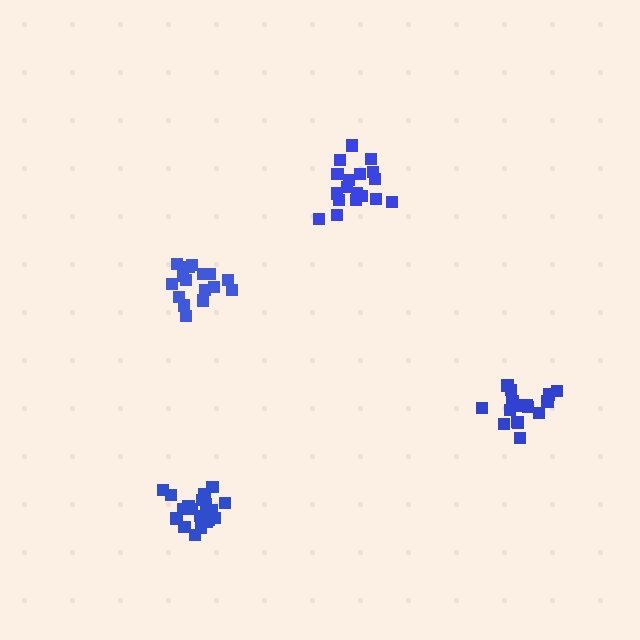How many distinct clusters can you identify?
There are 4 distinct clusters.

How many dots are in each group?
Group 1: 17 dots, Group 2: 18 dots, Group 3: 19 dots, Group 4: 18 dots (72 total).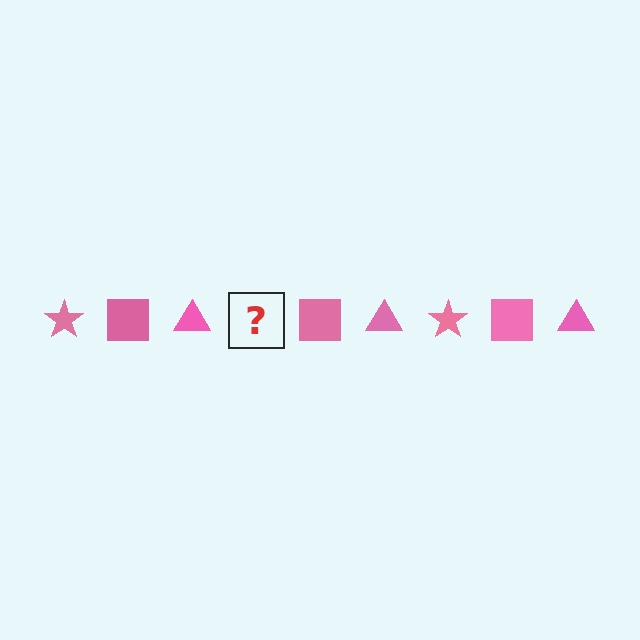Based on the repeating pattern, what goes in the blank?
The blank should be a pink star.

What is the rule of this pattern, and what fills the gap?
The rule is that the pattern cycles through star, square, triangle shapes in pink. The gap should be filled with a pink star.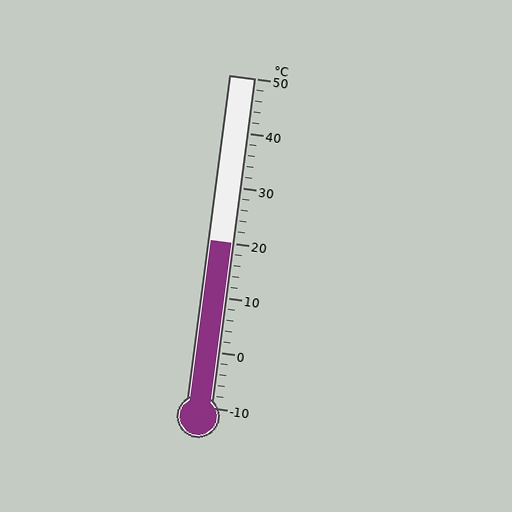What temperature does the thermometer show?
The thermometer shows approximately 20°C.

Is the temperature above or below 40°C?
The temperature is below 40°C.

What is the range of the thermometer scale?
The thermometer scale ranges from -10°C to 50°C.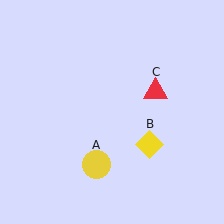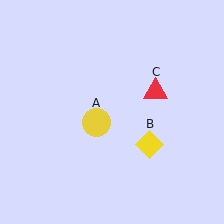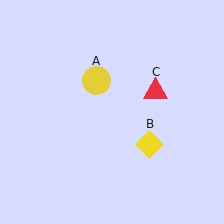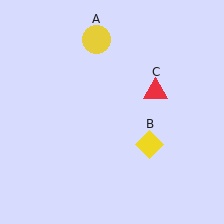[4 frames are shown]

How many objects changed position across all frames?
1 object changed position: yellow circle (object A).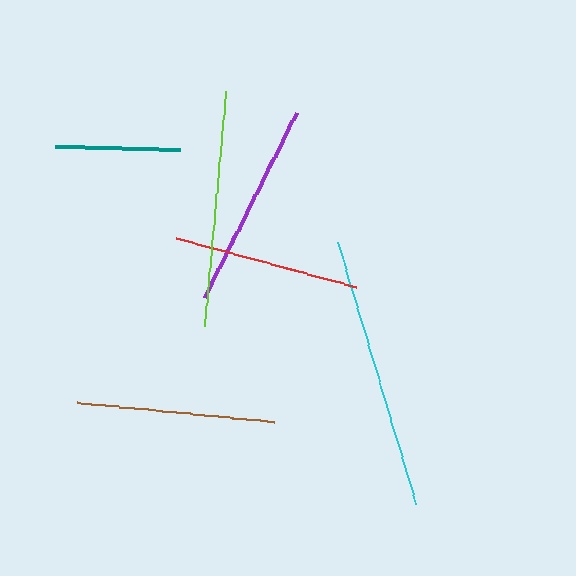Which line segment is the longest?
The cyan line is the longest at approximately 272 pixels.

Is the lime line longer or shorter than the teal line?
The lime line is longer than the teal line.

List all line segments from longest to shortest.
From longest to shortest: cyan, lime, purple, brown, red, teal.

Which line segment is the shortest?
The teal line is the shortest at approximately 125 pixels.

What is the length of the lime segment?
The lime segment is approximately 235 pixels long.